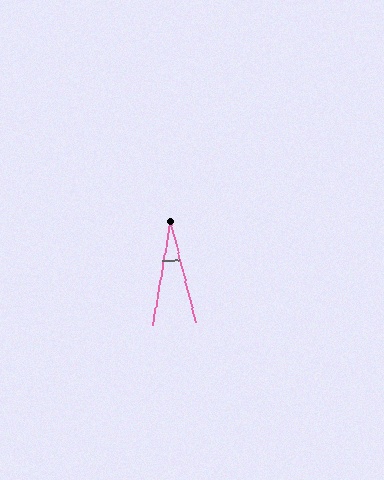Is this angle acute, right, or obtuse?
It is acute.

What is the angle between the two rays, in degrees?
Approximately 24 degrees.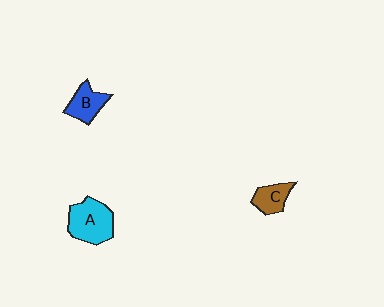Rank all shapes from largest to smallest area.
From largest to smallest: A (cyan), B (blue), C (brown).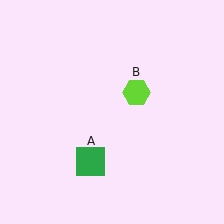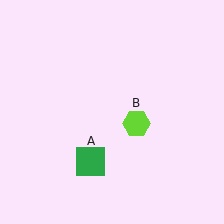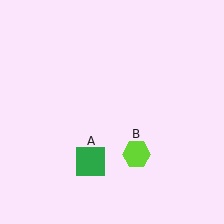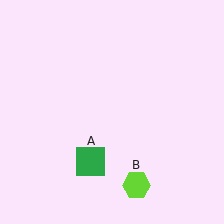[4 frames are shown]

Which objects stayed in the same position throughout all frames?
Green square (object A) remained stationary.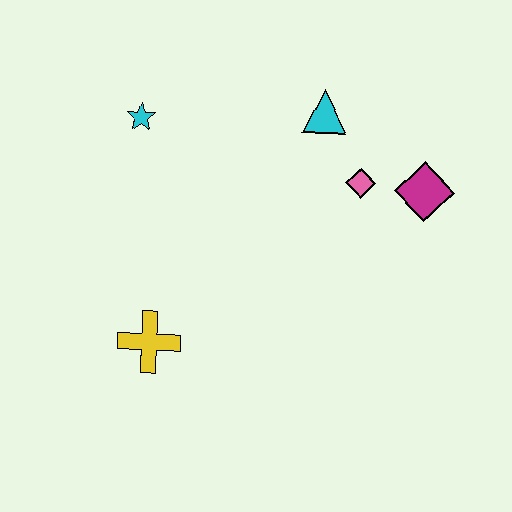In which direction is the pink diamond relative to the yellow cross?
The pink diamond is to the right of the yellow cross.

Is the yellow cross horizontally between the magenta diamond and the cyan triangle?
No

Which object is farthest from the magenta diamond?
The yellow cross is farthest from the magenta diamond.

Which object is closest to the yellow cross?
The cyan star is closest to the yellow cross.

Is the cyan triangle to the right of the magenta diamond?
No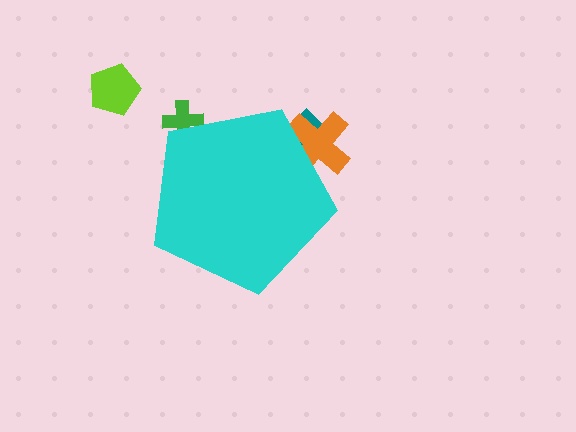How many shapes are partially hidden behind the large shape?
3 shapes are partially hidden.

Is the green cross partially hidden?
Yes, the green cross is partially hidden behind the cyan pentagon.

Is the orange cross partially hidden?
Yes, the orange cross is partially hidden behind the cyan pentagon.